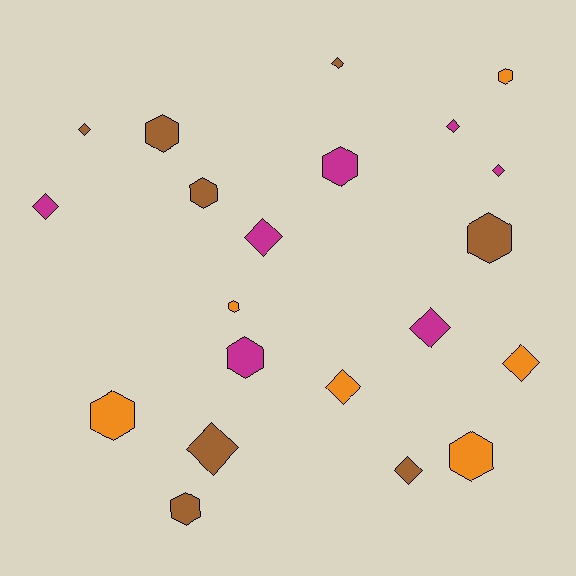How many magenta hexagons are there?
There are 2 magenta hexagons.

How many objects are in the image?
There are 21 objects.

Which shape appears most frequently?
Diamond, with 11 objects.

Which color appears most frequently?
Brown, with 8 objects.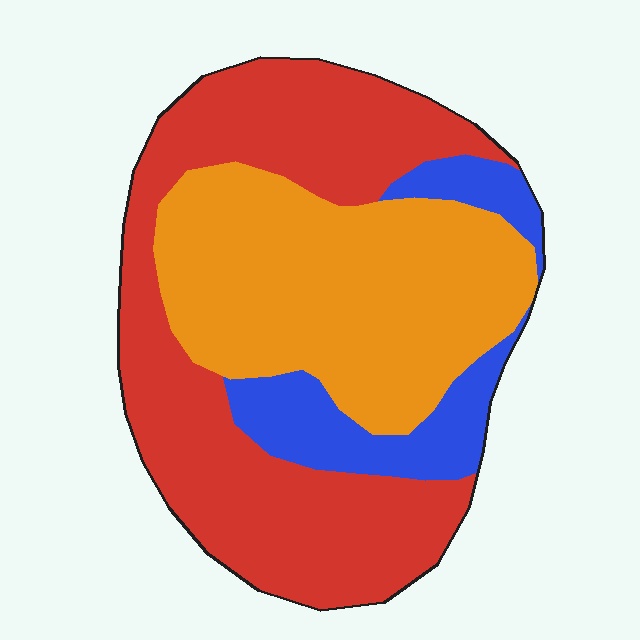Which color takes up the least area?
Blue, at roughly 15%.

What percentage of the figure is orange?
Orange covers around 40% of the figure.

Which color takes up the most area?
Red, at roughly 45%.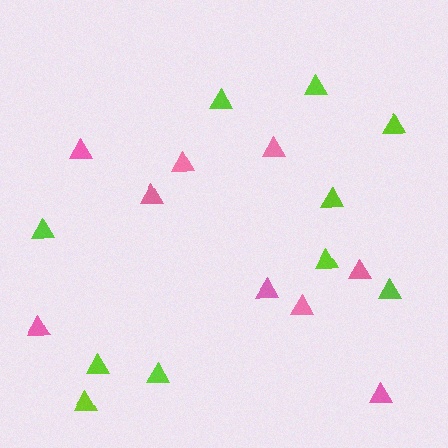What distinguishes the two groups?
There are 2 groups: one group of lime triangles (10) and one group of pink triangles (9).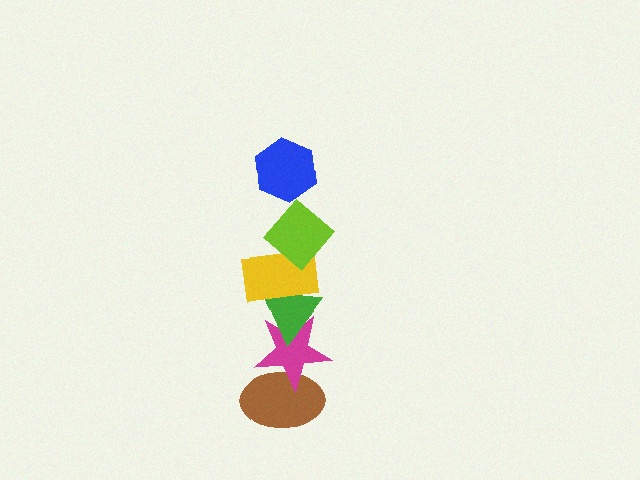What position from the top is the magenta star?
The magenta star is 5th from the top.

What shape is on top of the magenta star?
The green triangle is on top of the magenta star.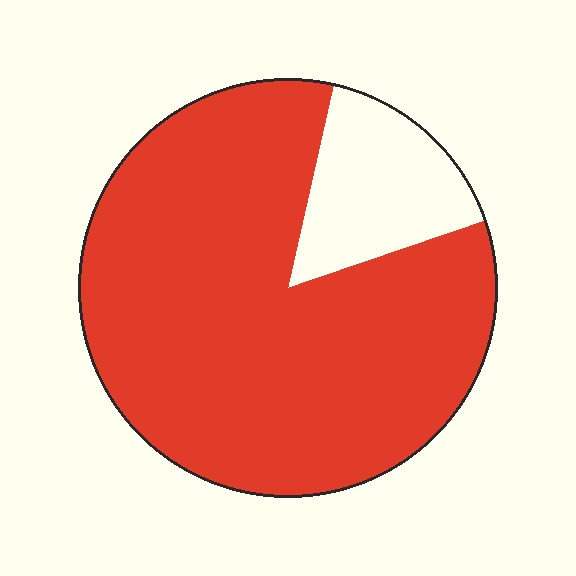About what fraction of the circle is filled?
About five sixths (5/6).